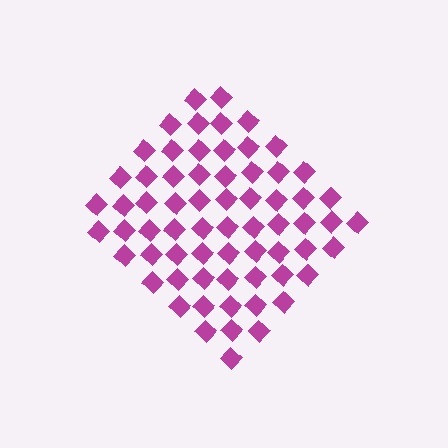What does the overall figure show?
The overall figure shows a diamond.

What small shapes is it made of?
It is made of small diamonds.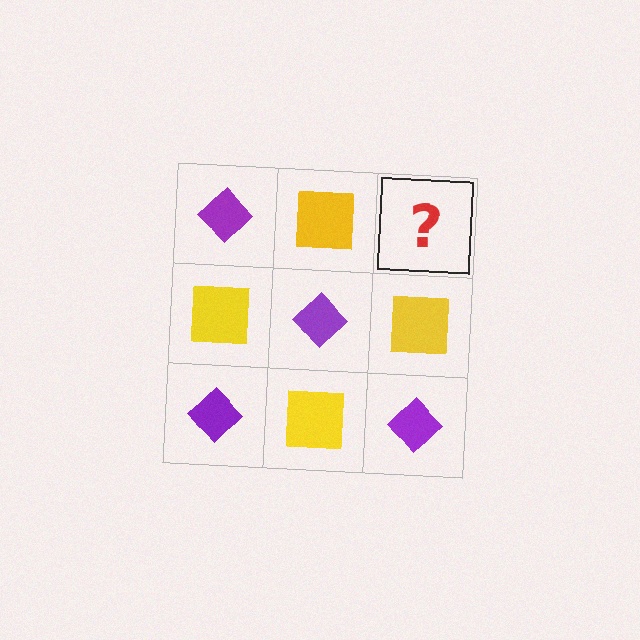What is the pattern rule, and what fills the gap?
The rule is that it alternates purple diamond and yellow square in a checkerboard pattern. The gap should be filled with a purple diamond.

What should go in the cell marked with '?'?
The missing cell should contain a purple diamond.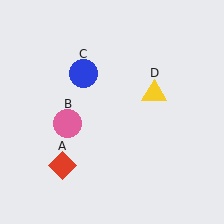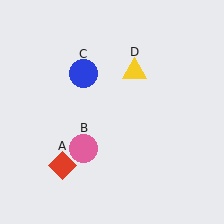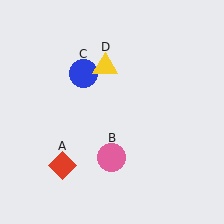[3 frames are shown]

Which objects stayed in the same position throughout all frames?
Red diamond (object A) and blue circle (object C) remained stationary.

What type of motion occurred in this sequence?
The pink circle (object B), yellow triangle (object D) rotated counterclockwise around the center of the scene.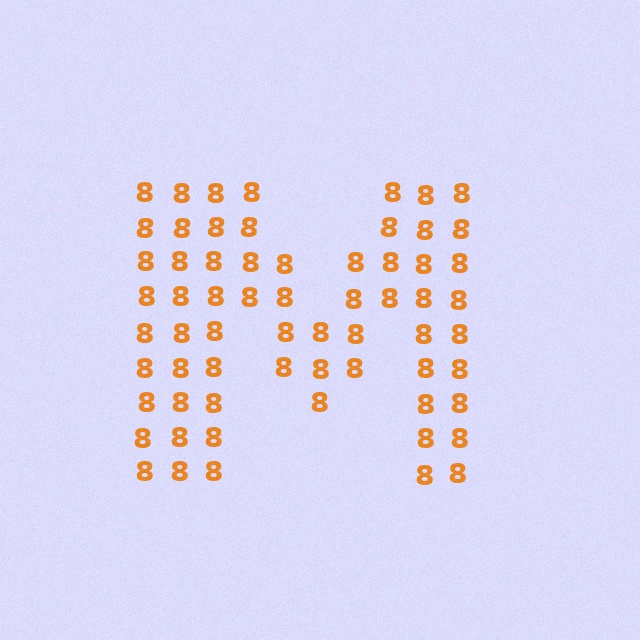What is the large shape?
The large shape is the letter M.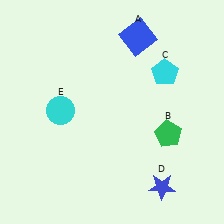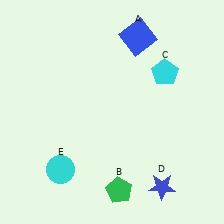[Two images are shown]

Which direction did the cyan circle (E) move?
The cyan circle (E) moved down.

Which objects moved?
The objects that moved are: the green pentagon (B), the cyan circle (E).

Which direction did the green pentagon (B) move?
The green pentagon (B) moved down.